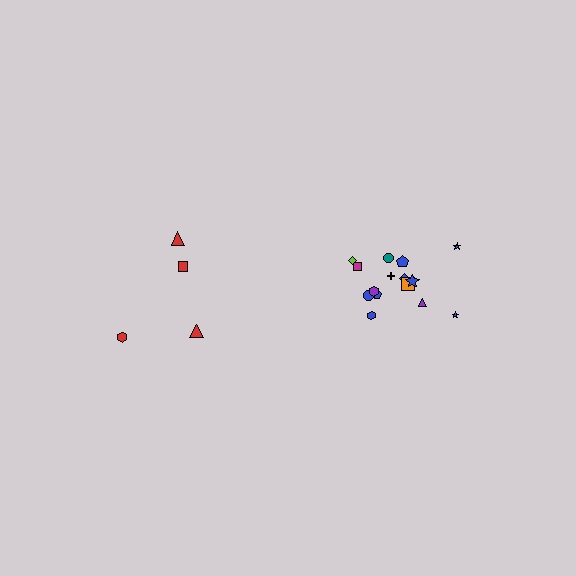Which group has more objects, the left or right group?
The right group.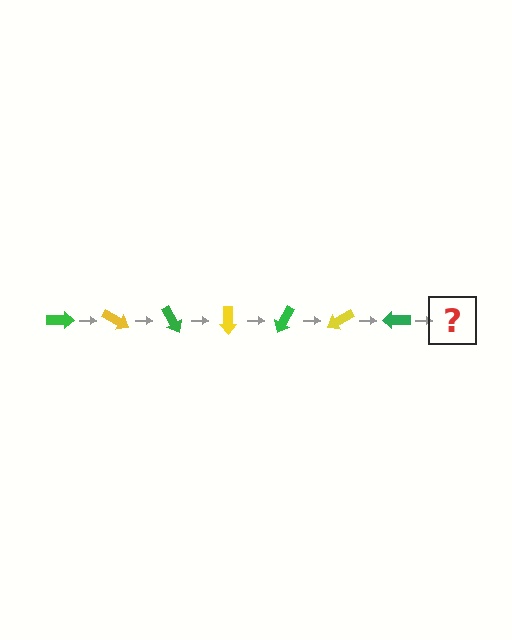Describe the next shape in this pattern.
It should be a yellow arrow, rotated 210 degrees from the start.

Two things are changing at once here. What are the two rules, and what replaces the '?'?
The two rules are that it rotates 30 degrees each step and the color cycles through green and yellow. The '?' should be a yellow arrow, rotated 210 degrees from the start.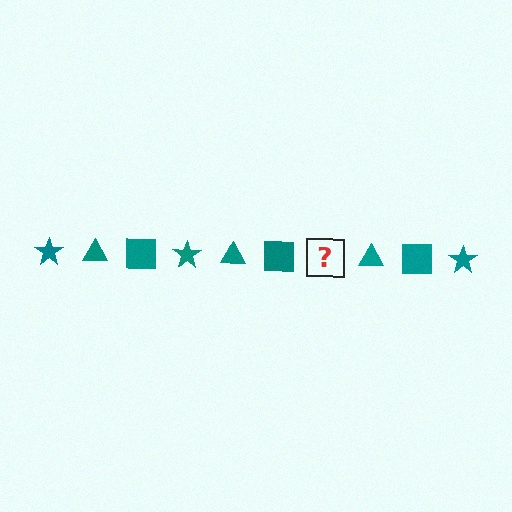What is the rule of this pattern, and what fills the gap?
The rule is that the pattern cycles through star, triangle, square shapes in teal. The gap should be filled with a teal star.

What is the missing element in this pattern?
The missing element is a teal star.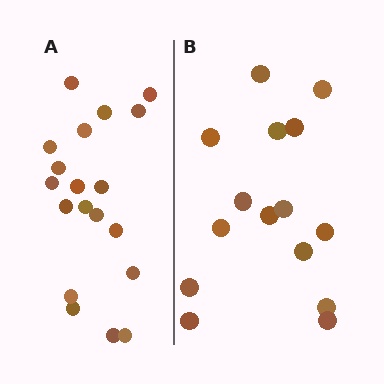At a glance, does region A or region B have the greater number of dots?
Region A (the left region) has more dots.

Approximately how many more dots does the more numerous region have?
Region A has about 4 more dots than region B.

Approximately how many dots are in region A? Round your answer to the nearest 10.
About 20 dots. (The exact count is 19, which rounds to 20.)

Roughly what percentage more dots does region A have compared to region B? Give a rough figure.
About 25% more.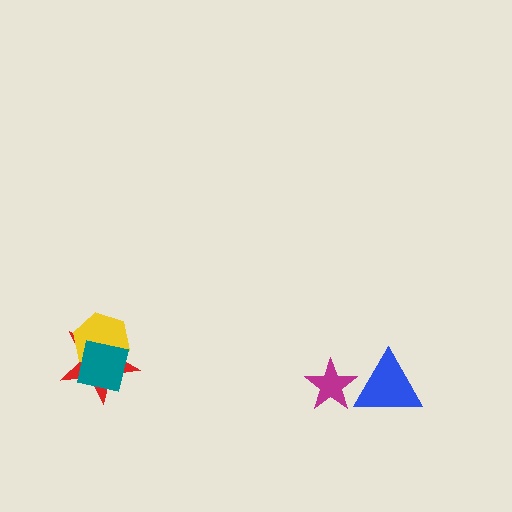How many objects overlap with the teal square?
2 objects overlap with the teal square.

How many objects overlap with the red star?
2 objects overlap with the red star.